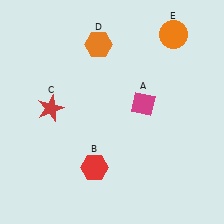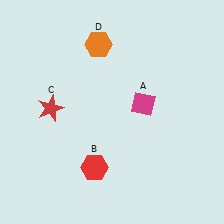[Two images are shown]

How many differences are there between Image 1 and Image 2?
There is 1 difference between the two images.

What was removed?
The orange circle (E) was removed in Image 2.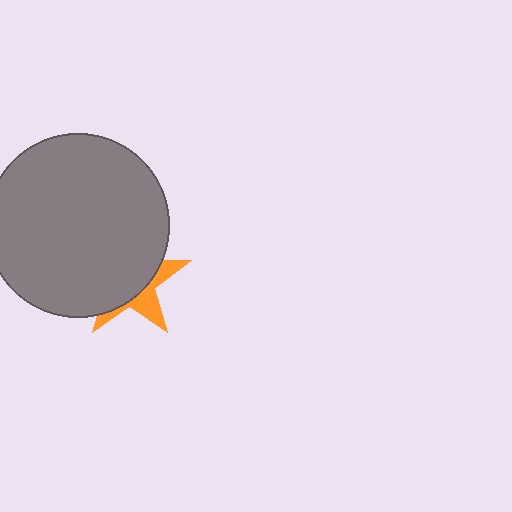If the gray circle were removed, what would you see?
You would see the complete orange star.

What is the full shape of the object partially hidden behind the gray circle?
The partially hidden object is an orange star.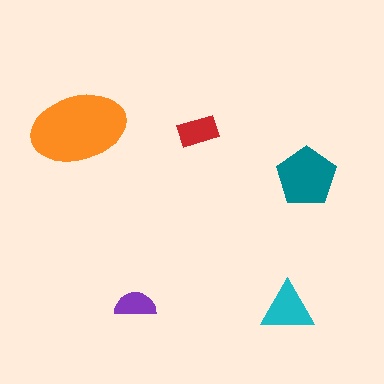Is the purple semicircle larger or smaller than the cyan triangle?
Smaller.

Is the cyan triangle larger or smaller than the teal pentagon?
Smaller.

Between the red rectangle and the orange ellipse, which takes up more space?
The orange ellipse.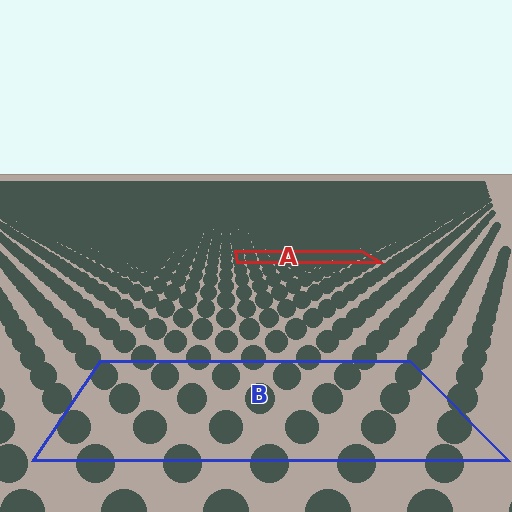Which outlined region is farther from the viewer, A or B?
Region A is farther from the viewer — the texture elements inside it appear smaller and more densely packed.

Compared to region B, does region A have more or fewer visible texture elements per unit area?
Region A has more texture elements per unit area — they are packed more densely because it is farther away.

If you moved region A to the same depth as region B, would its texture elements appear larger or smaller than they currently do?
They would appear larger. At a closer depth, the same texture elements are projected at a bigger on-screen size.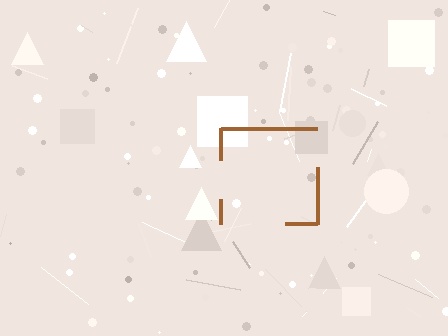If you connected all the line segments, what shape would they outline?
They would outline a square.